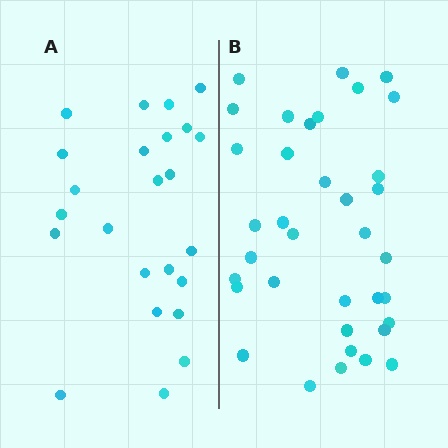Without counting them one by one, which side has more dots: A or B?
Region B (the right region) has more dots.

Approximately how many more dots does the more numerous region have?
Region B has roughly 12 or so more dots than region A.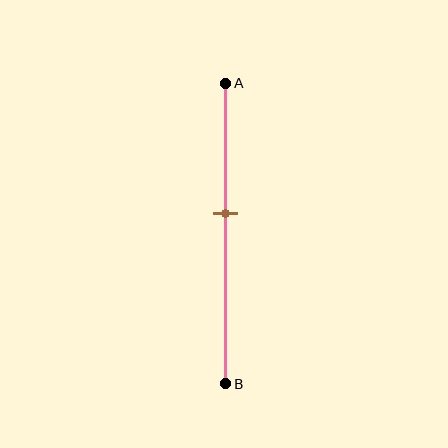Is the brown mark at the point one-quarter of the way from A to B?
No, the mark is at about 45% from A, not at the 25% one-quarter point.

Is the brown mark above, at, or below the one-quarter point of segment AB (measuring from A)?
The brown mark is below the one-quarter point of segment AB.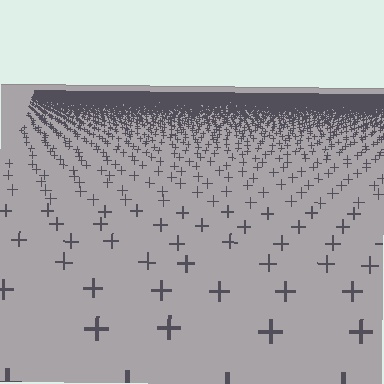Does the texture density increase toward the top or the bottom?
Density increases toward the top.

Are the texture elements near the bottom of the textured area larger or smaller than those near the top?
Larger. Near the bottom, elements are closer to the viewer and appear at a bigger on-screen size.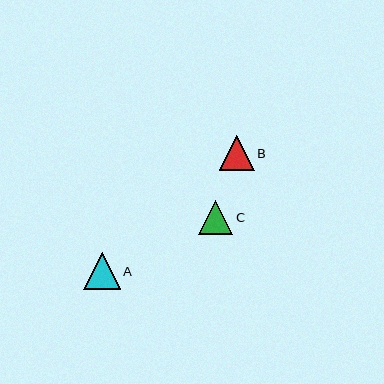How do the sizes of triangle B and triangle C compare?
Triangle B and triangle C are approximately the same size.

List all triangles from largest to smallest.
From largest to smallest: A, B, C.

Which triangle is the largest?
Triangle A is the largest with a size of approximately 37 pixels.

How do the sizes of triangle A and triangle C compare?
Triangle A and triangle C are approximately the same size.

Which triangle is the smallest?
Triangle C is the smallest with a size of approximately 34 pixels.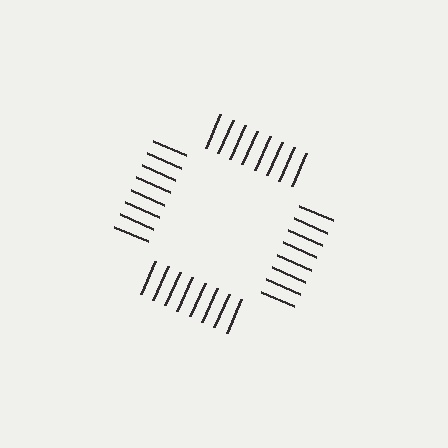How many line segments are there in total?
32 — 8 along each of the 4 edges.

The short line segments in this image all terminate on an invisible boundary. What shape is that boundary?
An illusory square — the line segments terminate on its edges but no continuous stroke is drawn.